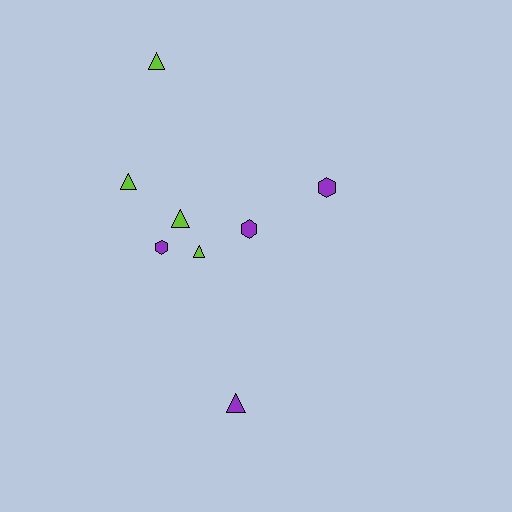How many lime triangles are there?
There are 4 lime triangles.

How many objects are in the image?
There are 8 objects.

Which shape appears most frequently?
Triangle, with 5 objects.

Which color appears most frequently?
Purple, with 4 objects.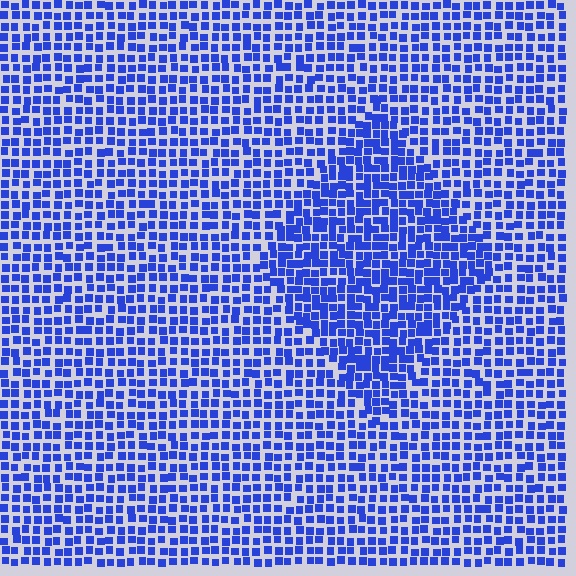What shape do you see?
I see a diamond.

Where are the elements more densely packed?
The elements are more densely packed inside the diamond boundary.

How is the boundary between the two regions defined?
The boundary is defined by a change in element density (approximately 1.5x ratio). All elements are the same color, size, and shape.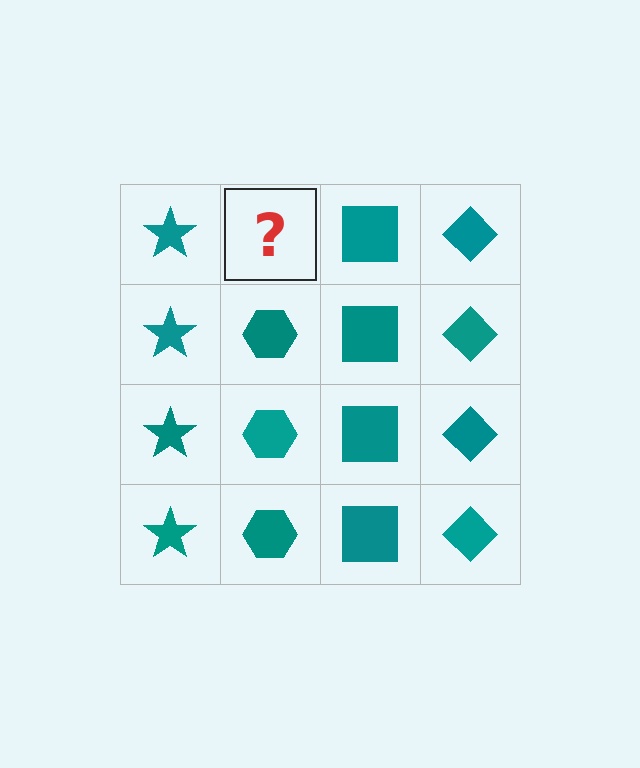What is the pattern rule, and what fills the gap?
The rule is that each column has a consistent shape. The gap should be filled with a teal hexagon.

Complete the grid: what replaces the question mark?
The question mark should be replaced with a teal hexagon.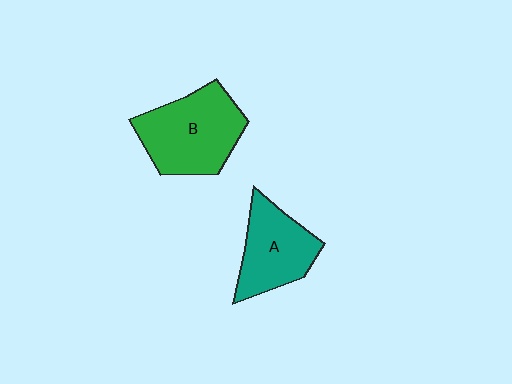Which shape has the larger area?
Shape B (green).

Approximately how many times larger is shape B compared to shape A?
Approximately 1.3 times.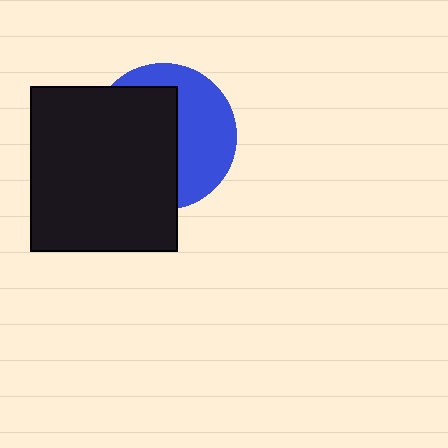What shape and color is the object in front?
The object in front is a black rectangle.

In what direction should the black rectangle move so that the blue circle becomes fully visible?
The black rectangle should move left. That is the shortest direction to clear the overlap and leave the blue circle fully visible.